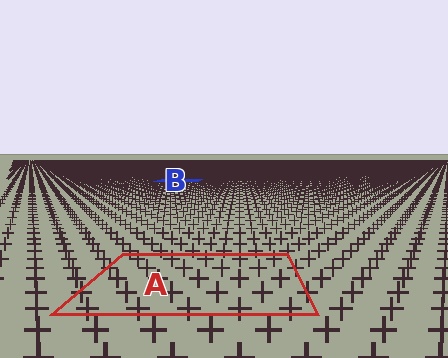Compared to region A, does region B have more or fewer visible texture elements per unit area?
Region B has more texture elements per unit area — they are packed more densely because it is farther away.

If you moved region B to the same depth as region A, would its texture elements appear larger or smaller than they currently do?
They would appear larger. At a closer depth, the same texture elements are projected at a bigger on-screen size.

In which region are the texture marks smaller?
The texture marks are smaller in region B, because it is farther away.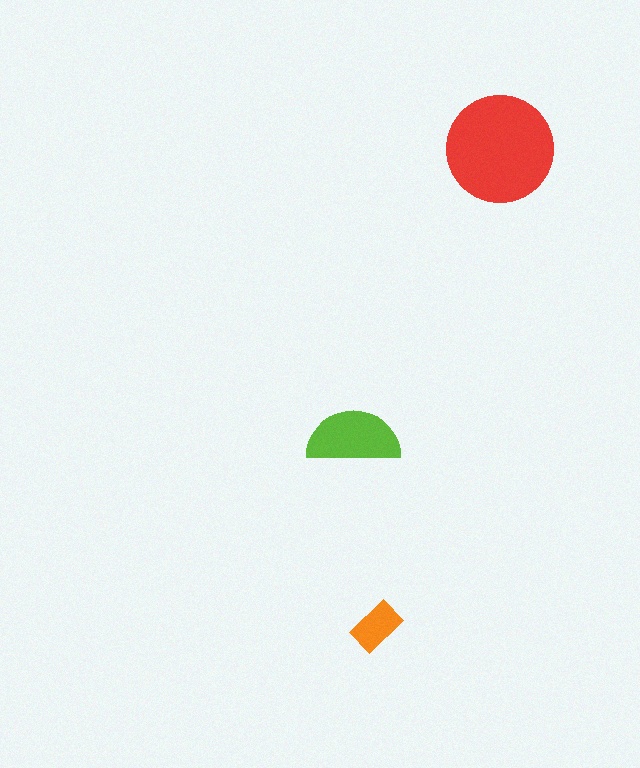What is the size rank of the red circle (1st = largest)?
1st.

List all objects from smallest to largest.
The orange rectangle, the lime semicircle, the red circle.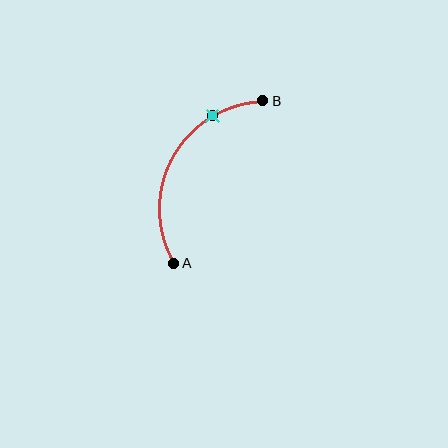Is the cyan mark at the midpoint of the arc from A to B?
No. The cyan mark lies on the arc but is closer to endpoint B. The arc midpoint would be at the point on the curve equidistant along the arc from both A and B.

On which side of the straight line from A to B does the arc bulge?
The arc bulges to the left of the straight line connecting A and B.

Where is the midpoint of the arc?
The arc midpoint is the point on the curve farthest from the straight line joining A and B. It sits to the left of that line.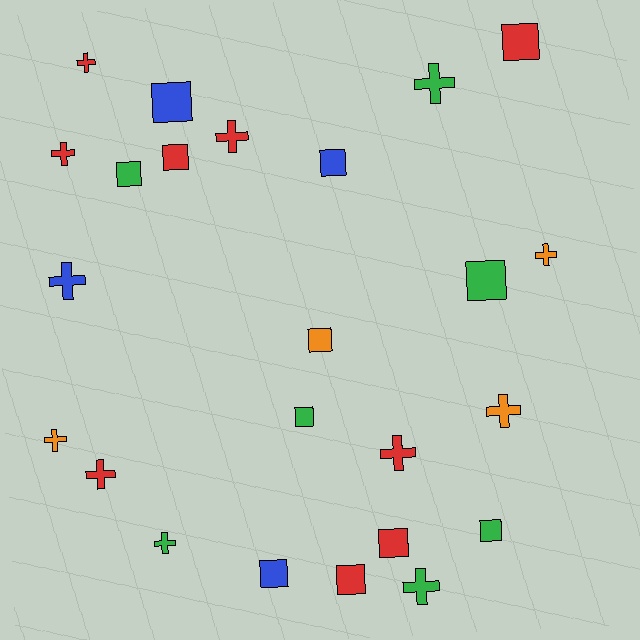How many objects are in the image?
There are 24 objects.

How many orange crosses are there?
There are 3 orange crosses.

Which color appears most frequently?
Red, with 9 objects.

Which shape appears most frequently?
Cross, with 12 objects.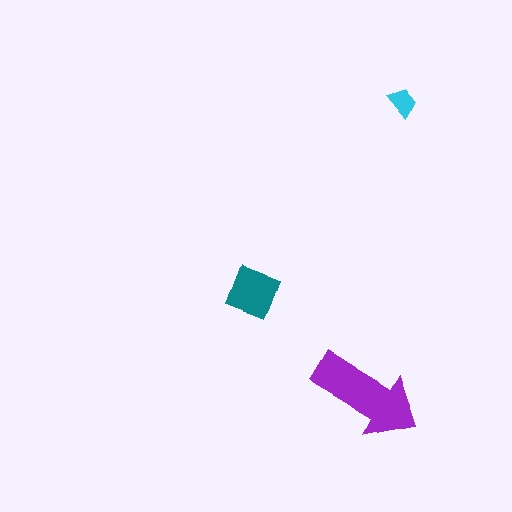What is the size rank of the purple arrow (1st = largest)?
1st.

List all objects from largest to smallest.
The purple arrow, the teal diamond, the cyan trapezoid.